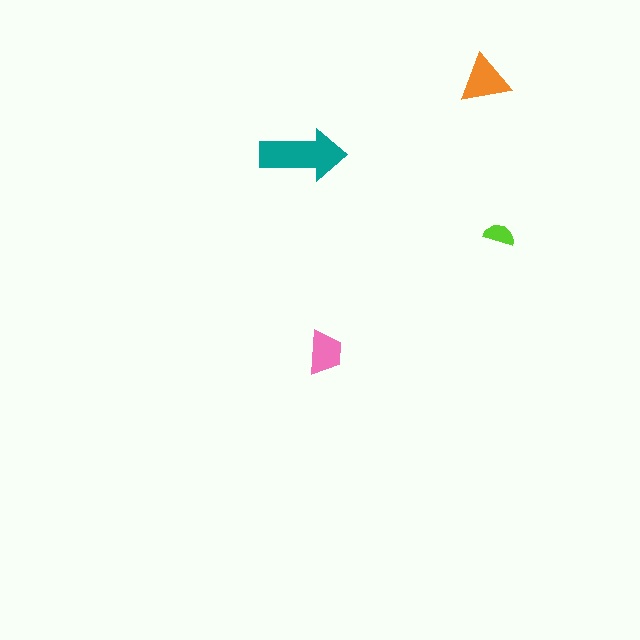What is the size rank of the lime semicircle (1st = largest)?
4th.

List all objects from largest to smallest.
The teal arrow, the orange triangle, the pink trapezoid, the lime semicircle.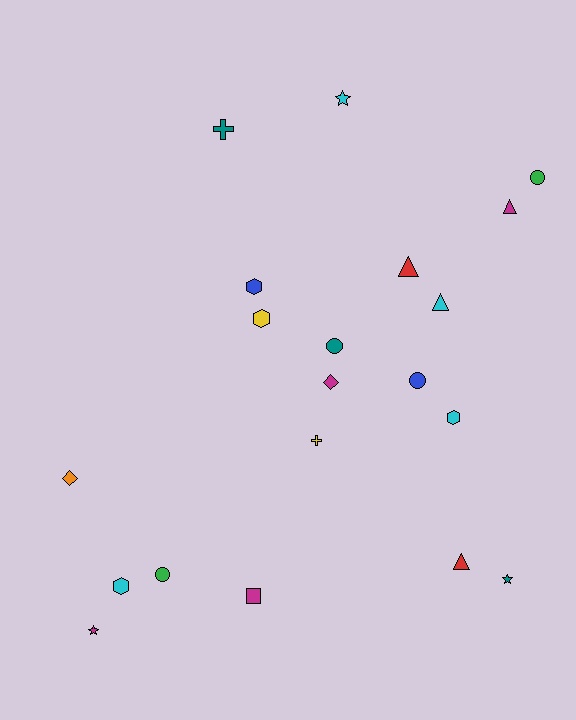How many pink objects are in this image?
There are no pink objects.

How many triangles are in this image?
There are 4 triangles.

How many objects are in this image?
There are 20 objects.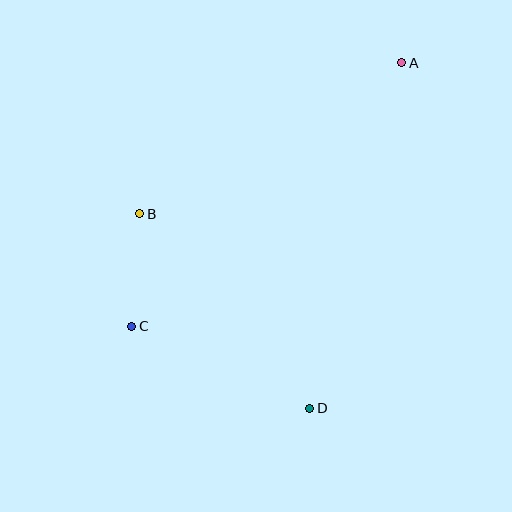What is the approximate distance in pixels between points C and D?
The distance between C and D is approximately 196 pixels.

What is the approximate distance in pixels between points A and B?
The distance between A and B is approximately 302 pixels.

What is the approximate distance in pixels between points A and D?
The distance between A and D is approximately 358 pixels.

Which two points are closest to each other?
Points B and C are closest to each other.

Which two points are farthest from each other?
Points A and C are farthest from each other.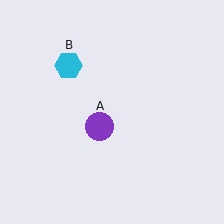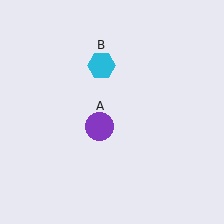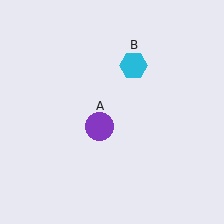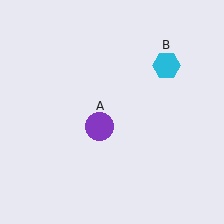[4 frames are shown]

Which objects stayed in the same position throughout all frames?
Purple circle (object A) remained stationary.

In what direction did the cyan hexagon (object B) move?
The cyan hexagon (object B) moved right.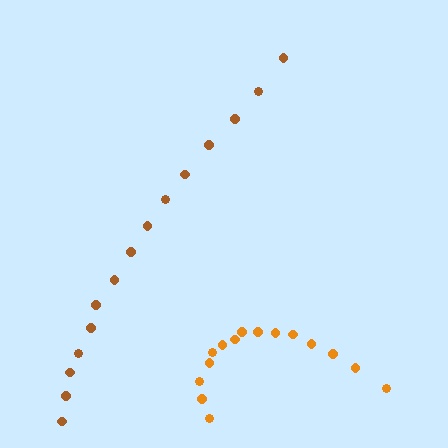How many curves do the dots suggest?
There are 2 distinct paths.